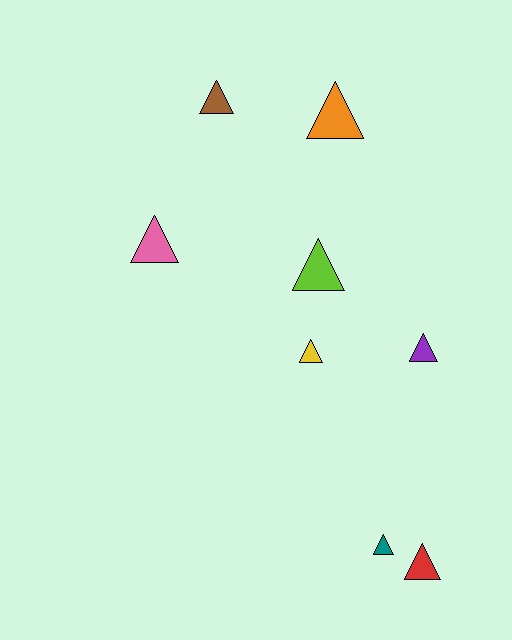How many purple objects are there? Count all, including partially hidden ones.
There is 1 purple object.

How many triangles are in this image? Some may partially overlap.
There are 8 triangles.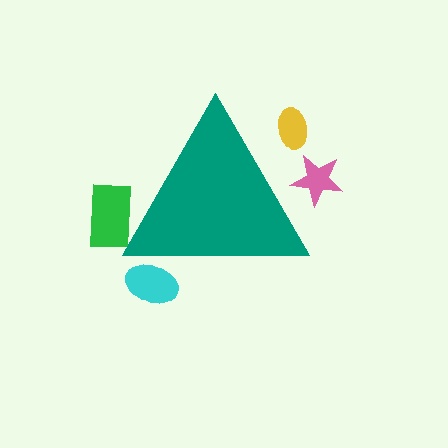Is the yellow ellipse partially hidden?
Yes, the yellow ellipse is partially hidden behind the teal triangle.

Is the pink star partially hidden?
Yes, the pink star is partially hidden behind the teal triangle.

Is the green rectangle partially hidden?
Yes, the green rectangle is partially hidden behind the teal triangle.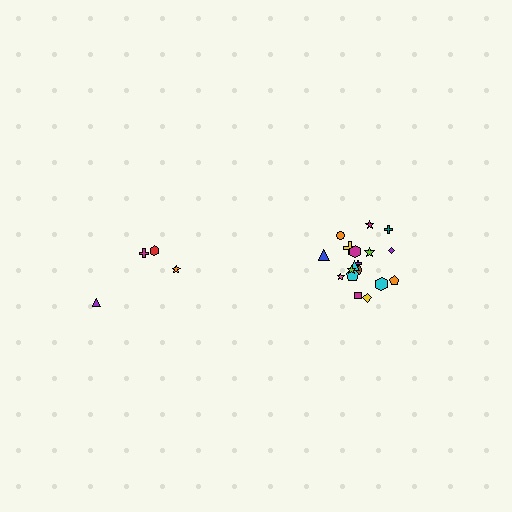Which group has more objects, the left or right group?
The right group.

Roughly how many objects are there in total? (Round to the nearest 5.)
Roughly 20 objects in total.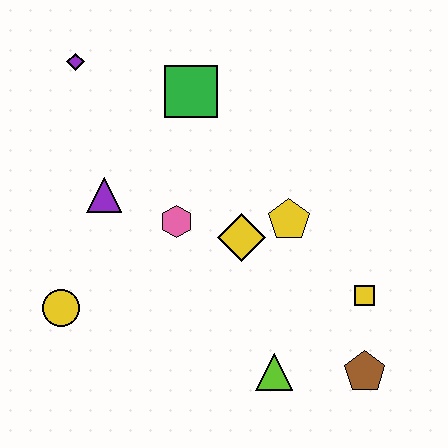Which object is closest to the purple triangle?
The pink hexagon is closest to the purple triangle.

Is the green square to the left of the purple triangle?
No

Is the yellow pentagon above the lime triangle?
Yes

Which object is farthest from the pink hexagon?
The brown pentagon is farthest from the pink hexagon.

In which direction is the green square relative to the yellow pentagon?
The green square is above the yellow pentagon.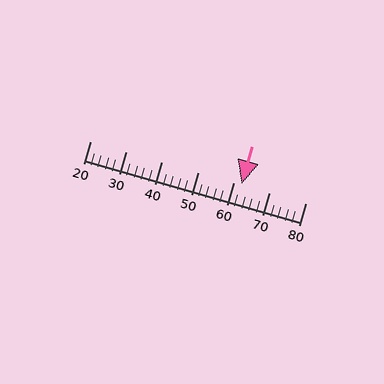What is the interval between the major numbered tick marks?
The major tick marks are spaced 10 units apart.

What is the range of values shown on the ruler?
The ruler shows values from 20 to 80.